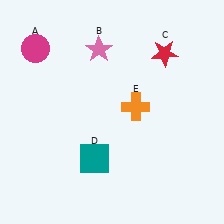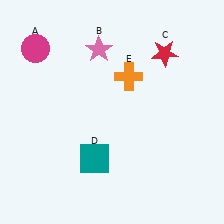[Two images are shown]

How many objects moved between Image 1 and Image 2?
1 object moved between the two images.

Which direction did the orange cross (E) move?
The orange cross (E) moved up.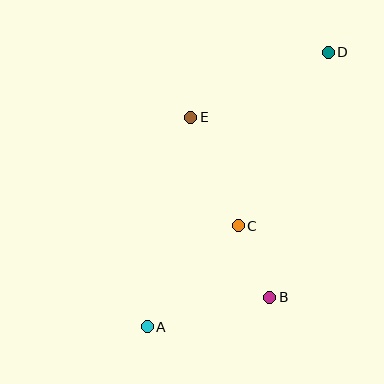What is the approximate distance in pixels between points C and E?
The distance between C and E is approximately 119 pixels.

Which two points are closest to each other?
Points B and C are closest to each other.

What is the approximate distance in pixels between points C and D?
The distance between C and D is approximately 196 pixels.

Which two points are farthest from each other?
Points A and D are farthest from each other.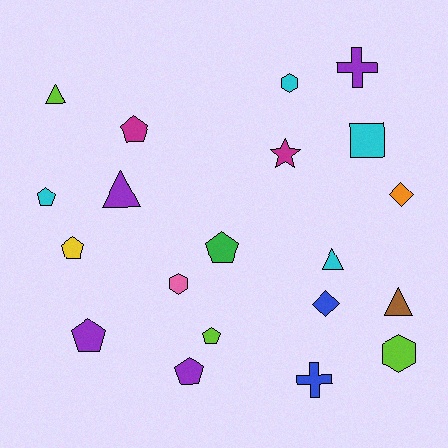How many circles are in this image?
There are no circles.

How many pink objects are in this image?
There is 1 pink object.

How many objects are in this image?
There are 20 objects.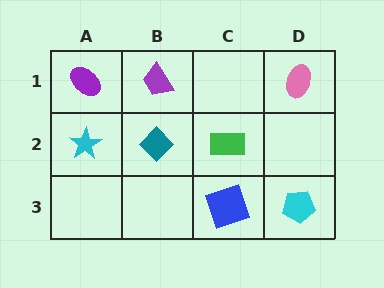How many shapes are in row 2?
3 shapes.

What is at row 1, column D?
A pink ellipse.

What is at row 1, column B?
A purple trapezoid.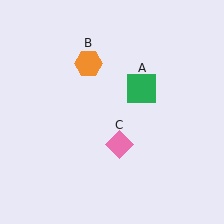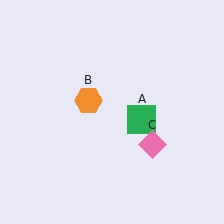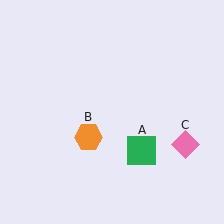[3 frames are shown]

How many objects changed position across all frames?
3 objects changed position: green square (object A), orange hexagon (object B), pink diamond (object C).